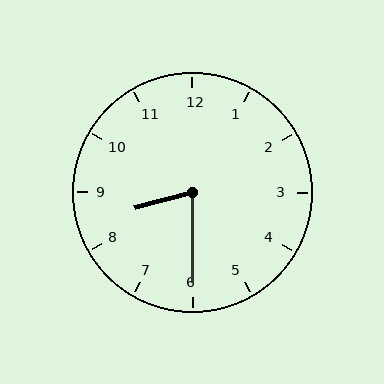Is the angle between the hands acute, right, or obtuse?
It is acute.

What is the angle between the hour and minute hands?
Approximately 75 degrees.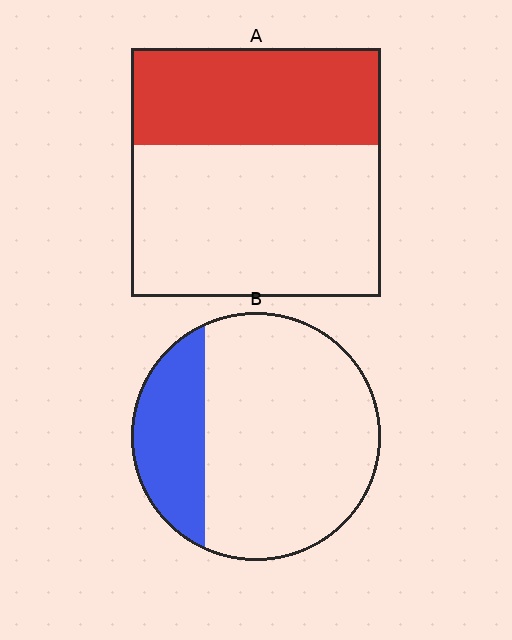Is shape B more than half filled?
No.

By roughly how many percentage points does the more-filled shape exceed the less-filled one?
By roughly 15 percentage points (A over B).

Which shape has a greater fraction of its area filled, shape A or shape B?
Shape A.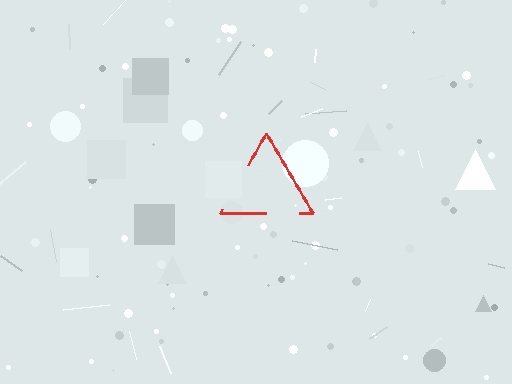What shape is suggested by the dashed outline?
The dashed outline suggests a triangle.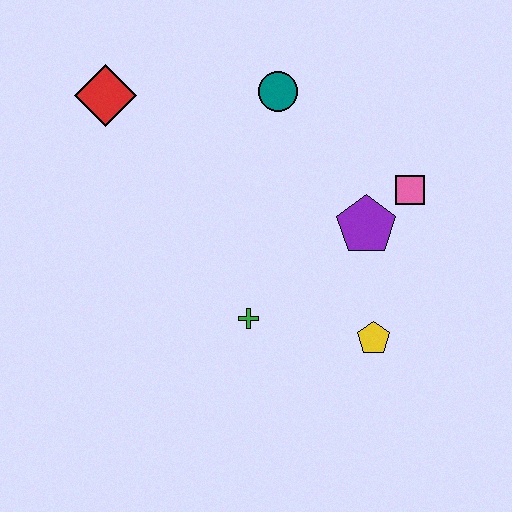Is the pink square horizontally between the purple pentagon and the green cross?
No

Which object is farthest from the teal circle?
The yellow pentagon is farthest from the teal circle.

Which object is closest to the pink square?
The purple pentagon is closest to the pink square.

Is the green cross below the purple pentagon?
Yes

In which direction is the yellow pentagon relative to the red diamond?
The yellow pentagon is to the right of the red diamond.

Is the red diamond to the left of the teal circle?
Yes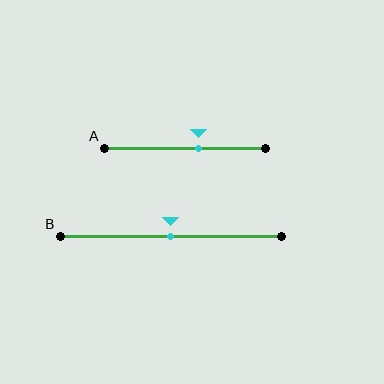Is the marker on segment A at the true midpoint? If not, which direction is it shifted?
No, the marker on segment A is shifted to the right by about 9% of the segment length.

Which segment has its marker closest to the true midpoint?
Segment B has its marker closest to the true midpoint.